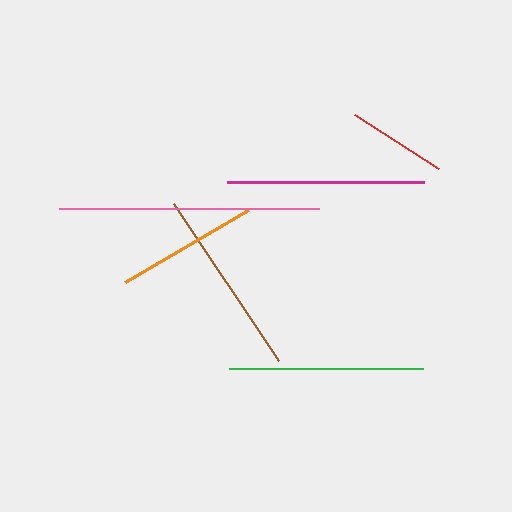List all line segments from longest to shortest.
From longest to shortest: pink, magenta, green, brown, orange, red.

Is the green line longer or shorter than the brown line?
The green line is longer than the brown line.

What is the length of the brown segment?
The brown segment is approximately 189 pixels long.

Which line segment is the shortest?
The red line is the shortest at approximately 100 pixels.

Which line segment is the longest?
The pink line is the longest at approximately 260 pixels.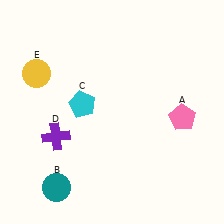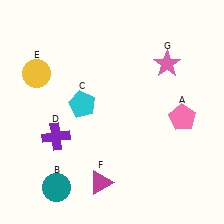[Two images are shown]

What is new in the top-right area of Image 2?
A pink star (G) was added in the top-right area of Image 2.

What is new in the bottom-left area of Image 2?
A magenta triangle (F) was added in the bottom-left area of Image 2.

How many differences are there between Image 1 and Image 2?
There are 2 differences between the two images.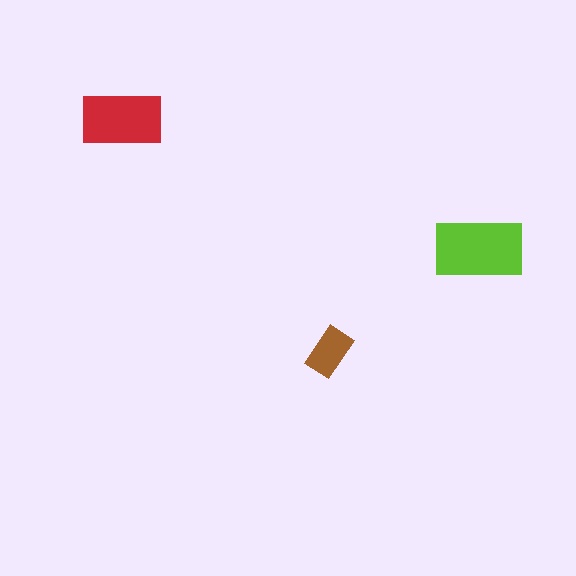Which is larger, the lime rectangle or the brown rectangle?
The lime one.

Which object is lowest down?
The brown rectangle is bottommost.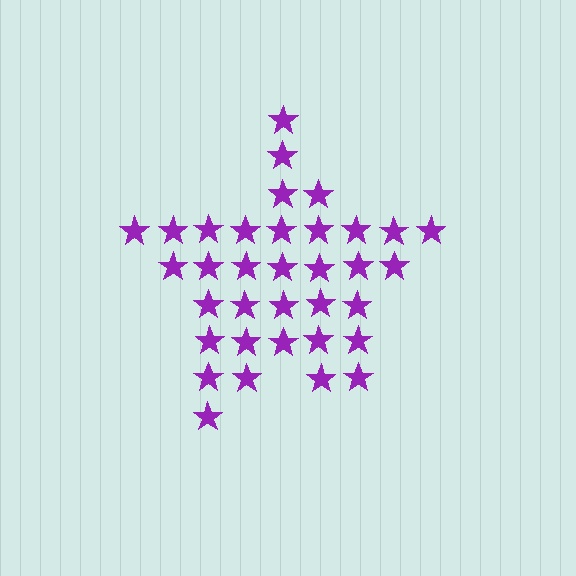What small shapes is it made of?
It is made of small stars.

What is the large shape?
The large shape is a star.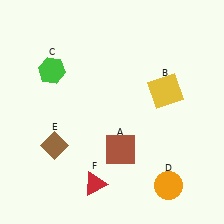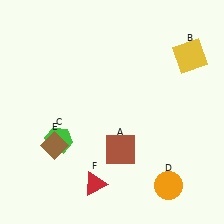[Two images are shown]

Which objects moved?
The objects that moved are: the yellow square (B), the green hexagon (C).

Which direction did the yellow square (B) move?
The yellow square (B) moved up.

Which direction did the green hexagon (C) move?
The green hexagon (C) moved down.